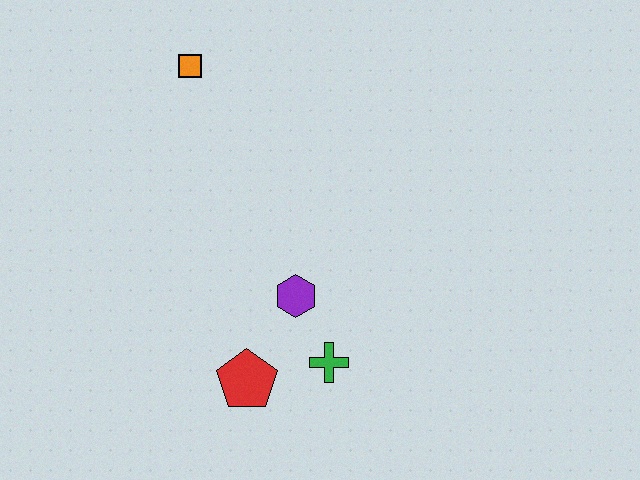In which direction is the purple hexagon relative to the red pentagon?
The purple hexagon is above the red pentagon.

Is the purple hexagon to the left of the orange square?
No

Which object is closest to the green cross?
The purple hexagon is closest to the green cross.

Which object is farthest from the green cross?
The orange square is farthest from the green cross.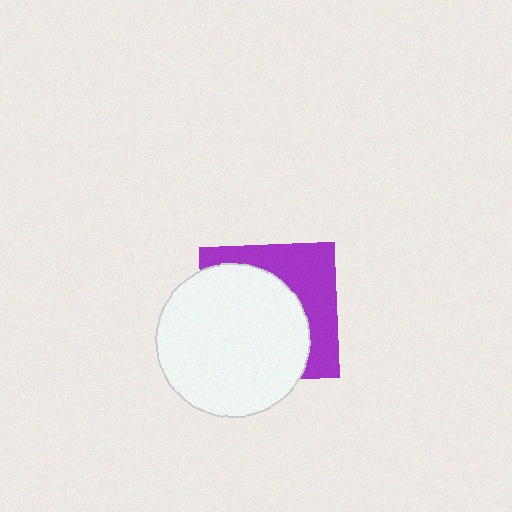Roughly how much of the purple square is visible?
A small part of it is visible (roughly 39%).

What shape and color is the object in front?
The object in front is a white circle.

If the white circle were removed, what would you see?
You would see the complete purple square.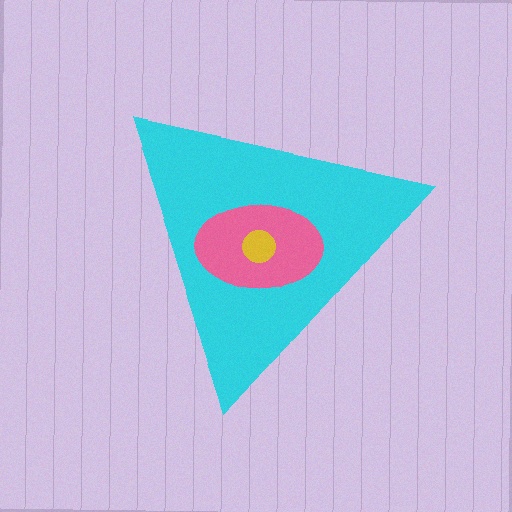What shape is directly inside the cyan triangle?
The pink ellipse.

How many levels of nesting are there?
3.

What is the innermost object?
The yellow circle.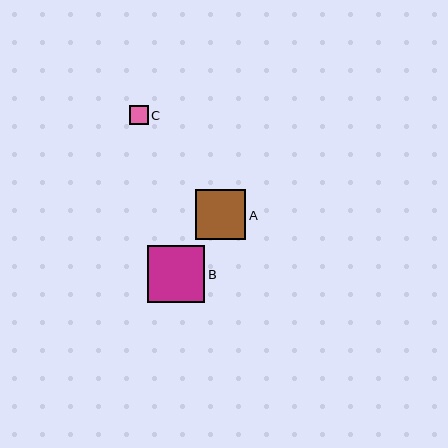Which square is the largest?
Square B is the largest with a size of approximately 57 pixels.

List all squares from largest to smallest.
From largest to smallest: B, A, C.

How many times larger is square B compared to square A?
Square B is approximately 1.1 times the size of square A.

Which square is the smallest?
Square C is the smallest with a size of approximately 19 pixels.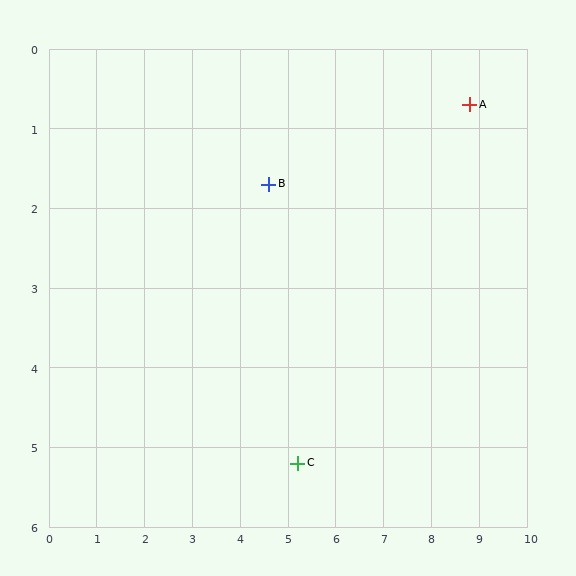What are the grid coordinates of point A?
Point A is at approximately (8.8, 0.7).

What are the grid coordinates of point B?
Point B is at approximately (4.6, 1.7).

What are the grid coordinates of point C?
Point C is at approximately (5.2, 5.2).